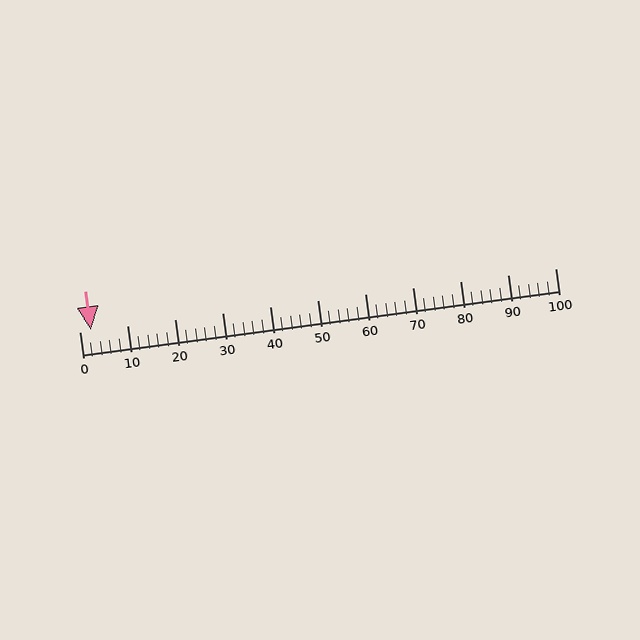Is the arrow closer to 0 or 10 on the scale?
The arrow is closer to 0.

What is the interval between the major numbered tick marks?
The major tick marks are spaced 10 units apart.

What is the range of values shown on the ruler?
The ruler shows values from 0 to 100.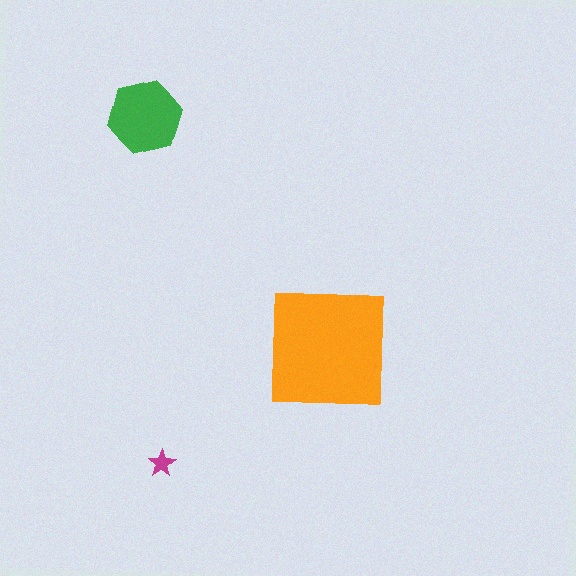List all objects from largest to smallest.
The orange square, the green hexagon, the magenta star.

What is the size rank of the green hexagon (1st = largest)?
2nd.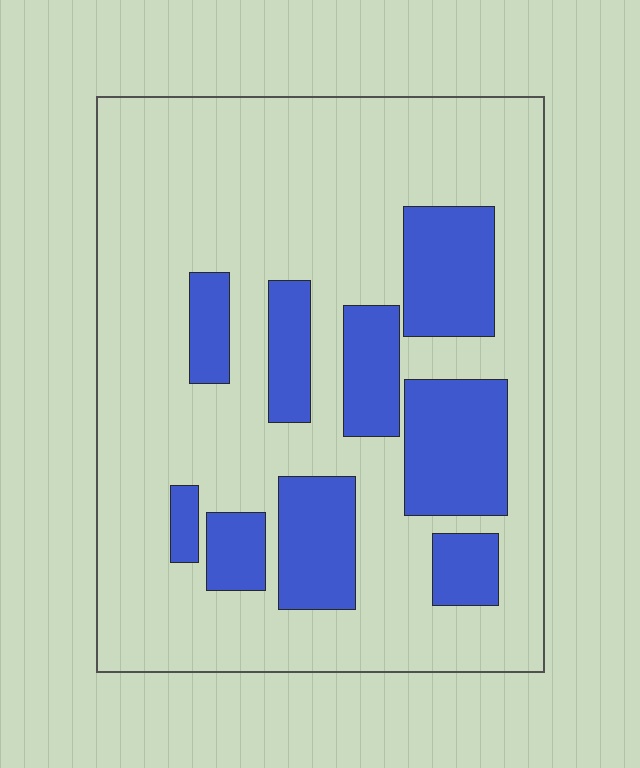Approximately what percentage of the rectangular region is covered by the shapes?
Approximately 25%.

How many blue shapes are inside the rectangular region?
9.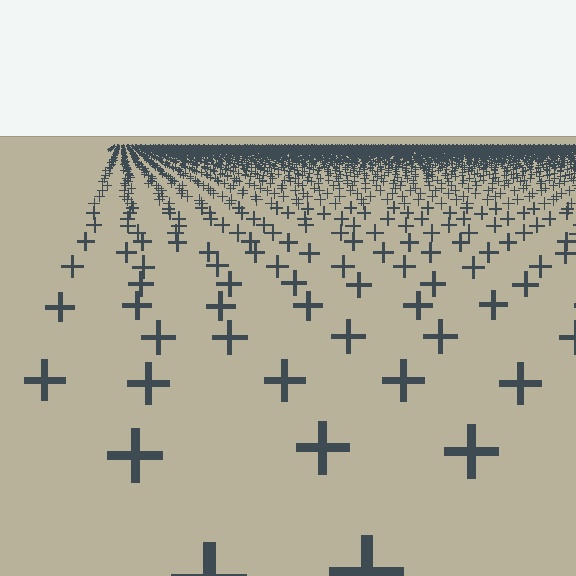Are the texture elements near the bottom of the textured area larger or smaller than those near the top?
Larger. Near the bottom, elements are closer to the viewer and appear at a bigger on-screen size.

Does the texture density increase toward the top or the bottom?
Density increases toward the top.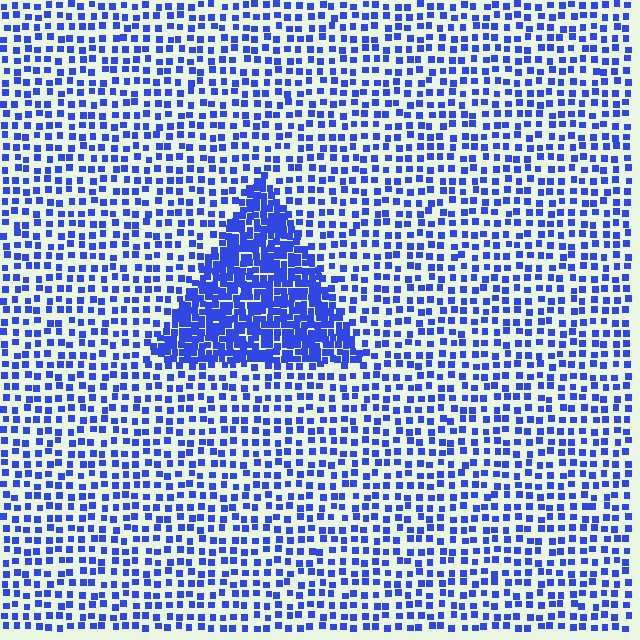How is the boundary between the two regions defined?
The boundary is defined by a change in element density (approximately 2.5x ratio). All elements are the same color, size, and shape.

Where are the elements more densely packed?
The elements are more densely packed inside the triangle boundary.